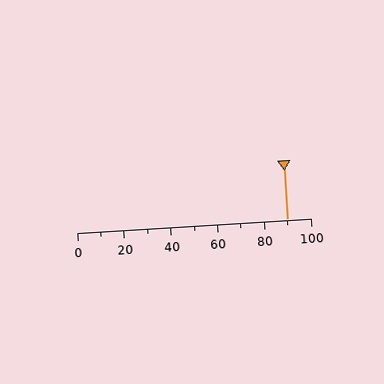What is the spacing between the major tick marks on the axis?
The major ticks are spaced 20 apart.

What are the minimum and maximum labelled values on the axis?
The axis runs from 0 to 100.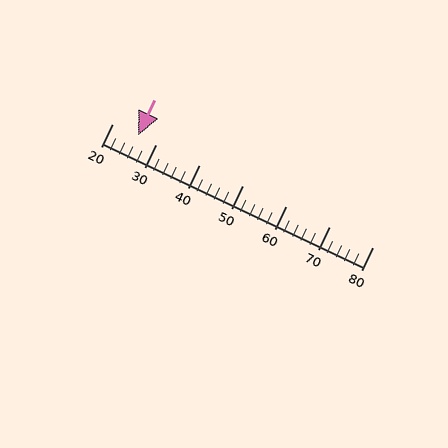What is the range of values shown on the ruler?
The ruler shows values from 20 to 80.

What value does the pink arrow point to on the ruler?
The pink arrow points to approximately 26.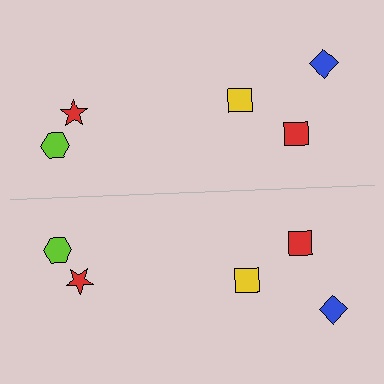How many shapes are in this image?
There are 10 shapes in this image.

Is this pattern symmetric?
Yes, this pattern has bilateral (reflection) symmetry.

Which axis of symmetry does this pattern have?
The pattern has a horizontal axis of symmetry running through the center of the image.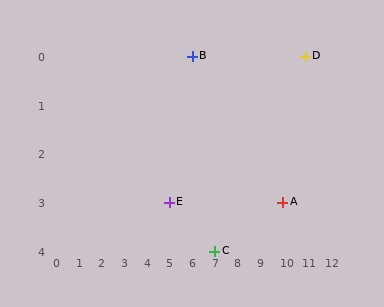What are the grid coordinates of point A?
Point A is at grid coordinates (10, 3).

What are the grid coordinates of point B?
Point B is at grid coordinates (6, 0).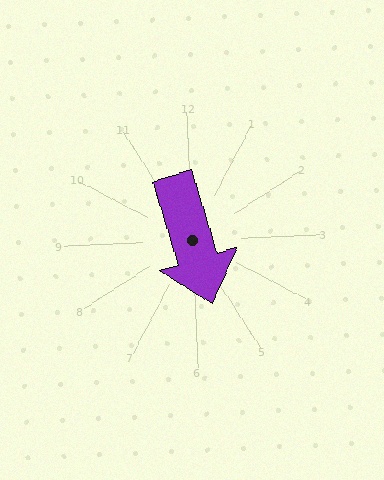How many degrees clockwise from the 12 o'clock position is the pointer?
Approximately 165 degrees.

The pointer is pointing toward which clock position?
Roughly 6 o'clock.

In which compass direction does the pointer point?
South.